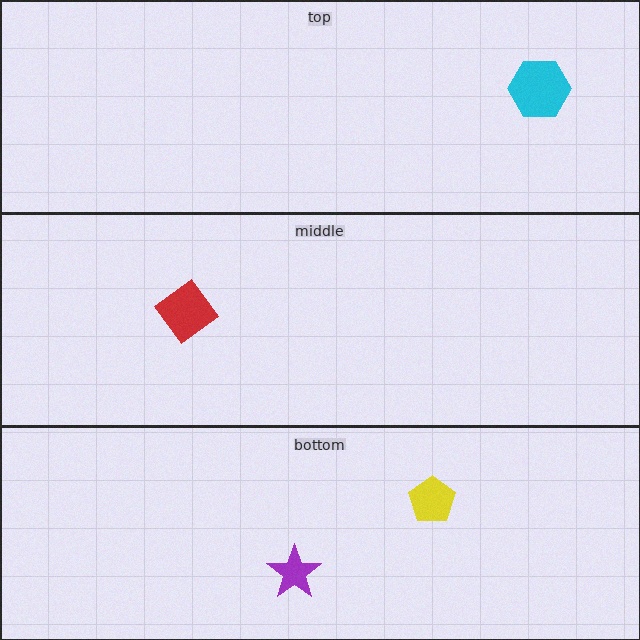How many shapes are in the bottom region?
2.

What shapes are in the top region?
The cyan hexagon.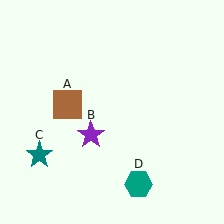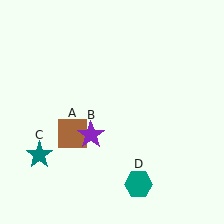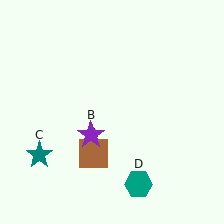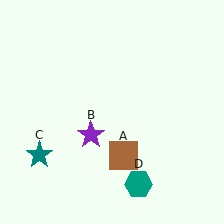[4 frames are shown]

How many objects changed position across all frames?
1 object changed position: brown square (object A).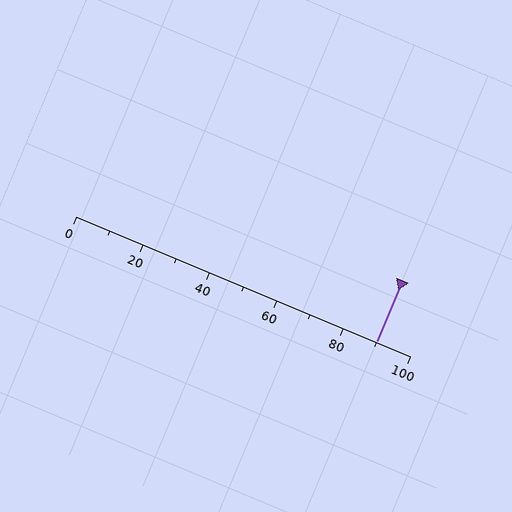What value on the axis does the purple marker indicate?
The marker indicates approximately 90.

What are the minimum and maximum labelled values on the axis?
The axis runs from 0 to 100.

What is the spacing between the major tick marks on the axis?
The major ticks are spaced 20 apart.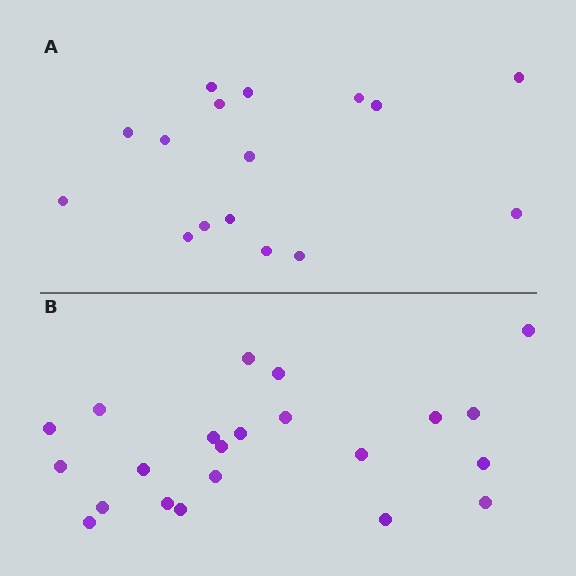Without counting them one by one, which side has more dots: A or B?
Region B (the bottom region) has more dots.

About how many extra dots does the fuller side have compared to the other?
Region B has about 6 more dots than region A.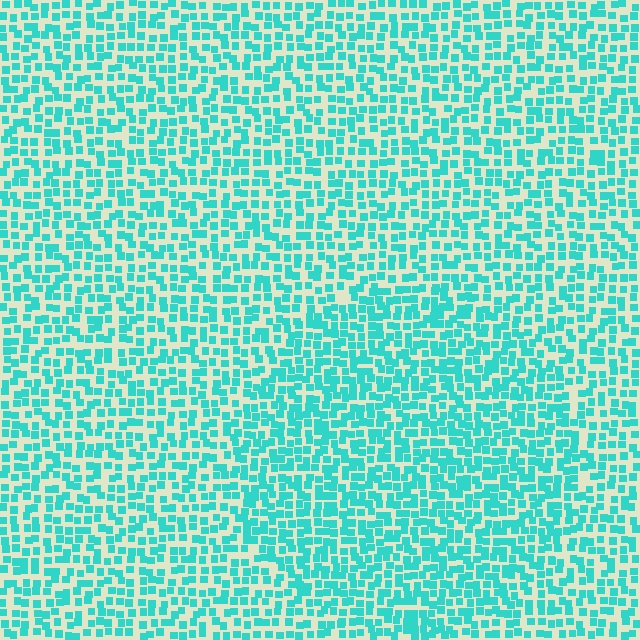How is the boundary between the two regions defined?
The boundary is defined by a change in element density (approximately 1.4x ratio). All elements are the same color, size, and shape.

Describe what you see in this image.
The image contains small cyan elements arranged at two different densities. A circle-shaped region is visible where the elements are more densely packed than the surrounding area.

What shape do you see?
I see a circle.